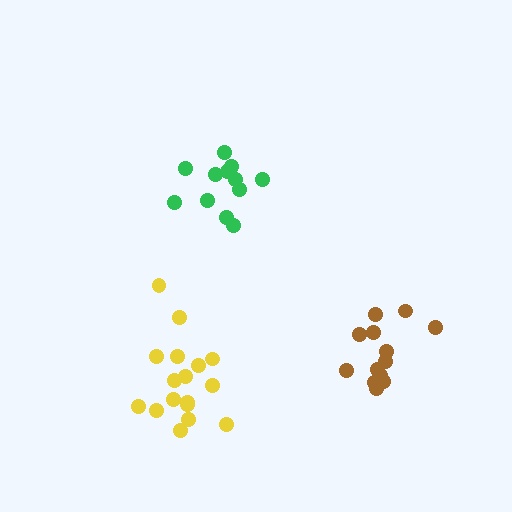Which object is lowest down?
The yellow cluster is bottommost.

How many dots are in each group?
Group 1: 12 dots, Group 2: 13 dots, Group 3: 17 dots (42 total).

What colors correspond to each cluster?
The clusters are colored: green, brown, yellow.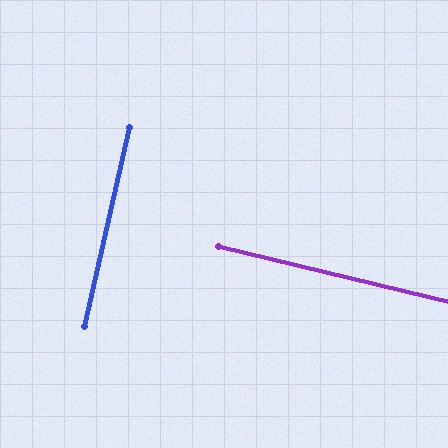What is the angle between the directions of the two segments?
Approximately 89 degrees.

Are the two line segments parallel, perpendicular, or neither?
Perpendicular — they meet at approximately 89°.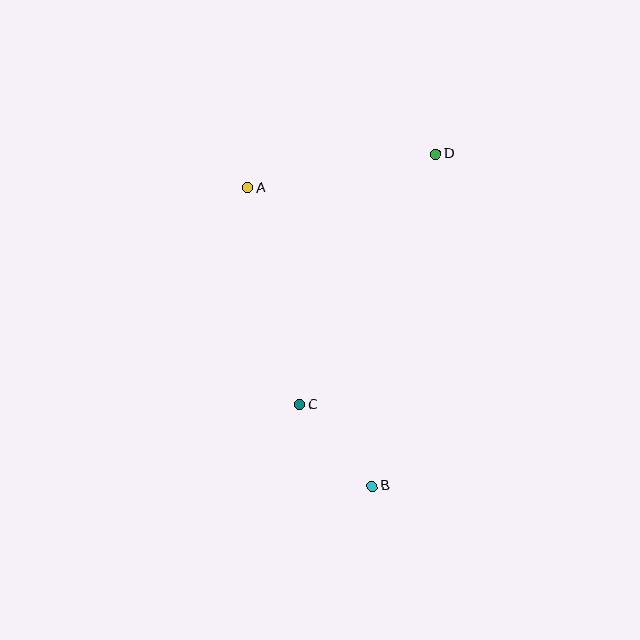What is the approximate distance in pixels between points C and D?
The distance between C and D is approximately 286 pixels.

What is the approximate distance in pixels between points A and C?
The distance between A and C is approximately 223 pixels.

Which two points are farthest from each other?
Points B and D are farthest from each other.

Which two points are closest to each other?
Points B and C are closest to each other.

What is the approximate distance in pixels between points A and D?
The distance between A and D is approximately 191 pixels.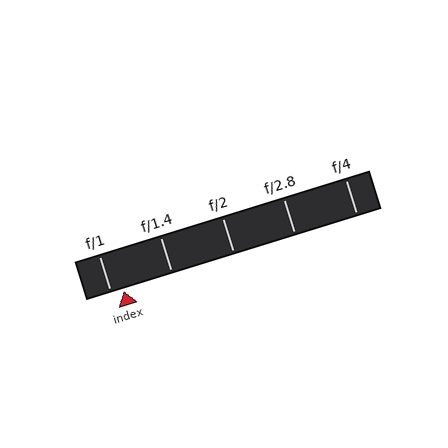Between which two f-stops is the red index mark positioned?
The index mark is between f/1 and f/1.4.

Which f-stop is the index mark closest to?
The index mark is closest to f/1.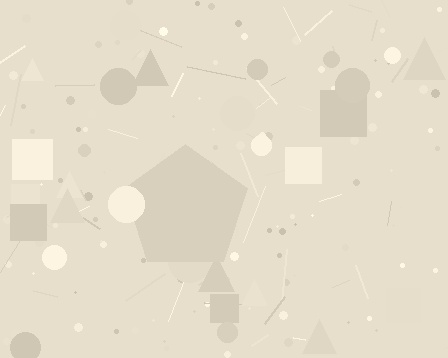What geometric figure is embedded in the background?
A pentagon is embedded in the background.